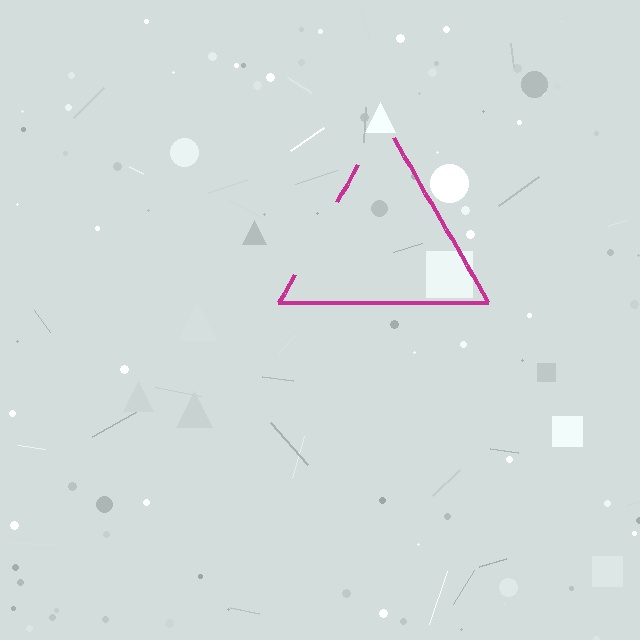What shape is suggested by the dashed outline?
The dashed outline suggests a triangle.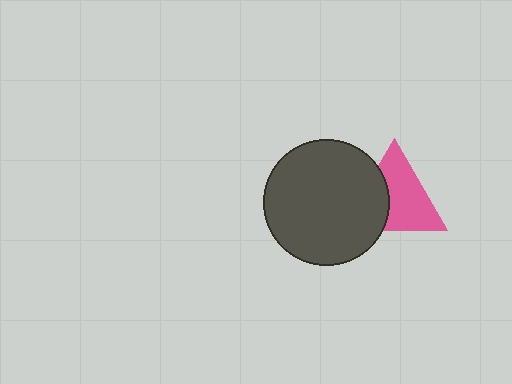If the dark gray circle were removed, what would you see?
You would see the complete pink triangle.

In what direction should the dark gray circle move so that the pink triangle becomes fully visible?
The dark gray circle should move left. That is the shortest direction to clear the overlap and leave the pink triangle fully visible.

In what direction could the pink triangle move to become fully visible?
The pink triangle could move right. That would shift it out from behind the dark gray circle entirely.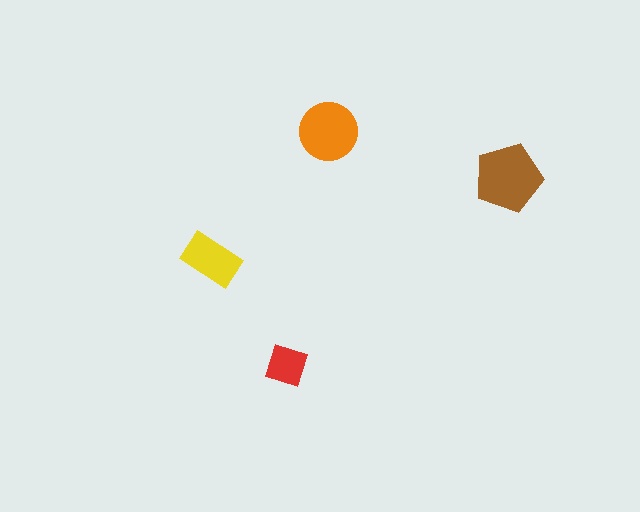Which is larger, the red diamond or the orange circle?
The orange circle.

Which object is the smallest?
The red diamond.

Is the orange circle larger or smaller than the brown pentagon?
Smaller.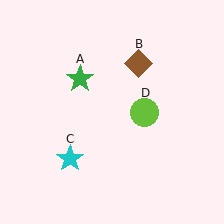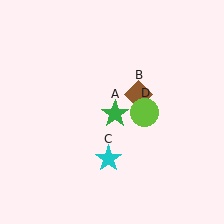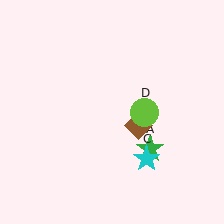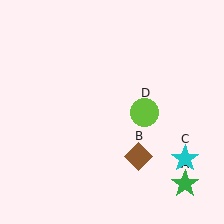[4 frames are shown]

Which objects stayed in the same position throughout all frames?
Lime circle (object D) remained stationary.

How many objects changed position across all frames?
3 objects changed position: green star (object A), brown diamond (object B), cyan star (object C).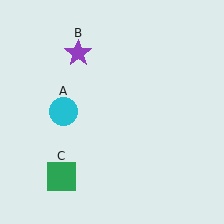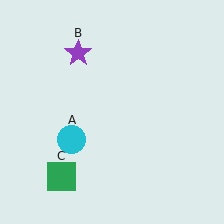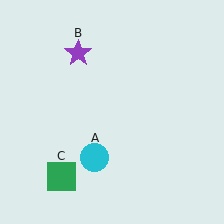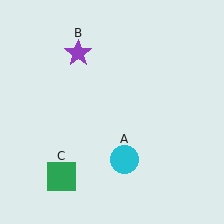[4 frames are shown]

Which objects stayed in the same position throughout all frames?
Purple star (object B) and green square (object C) remained stationary.